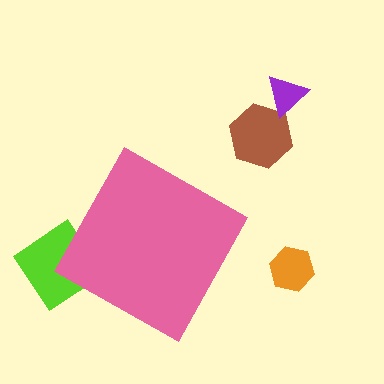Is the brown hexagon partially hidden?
No, the brown hexagon is fully visible.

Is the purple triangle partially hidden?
No, the purple triangle is fully visible.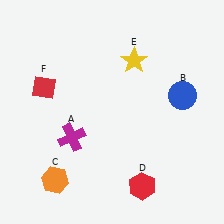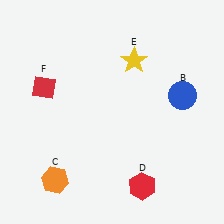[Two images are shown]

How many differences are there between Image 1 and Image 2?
There is 1 difference between the two images.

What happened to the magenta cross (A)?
The magenta cross (A) was removed in Image 2. It was in the bottom-left area of Image 1.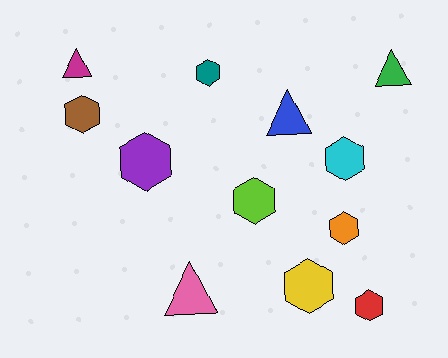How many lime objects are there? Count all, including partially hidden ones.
There is 1 lime object.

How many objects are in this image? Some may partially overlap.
There are 12 objects.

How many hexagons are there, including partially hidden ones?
There are 8 hexagons.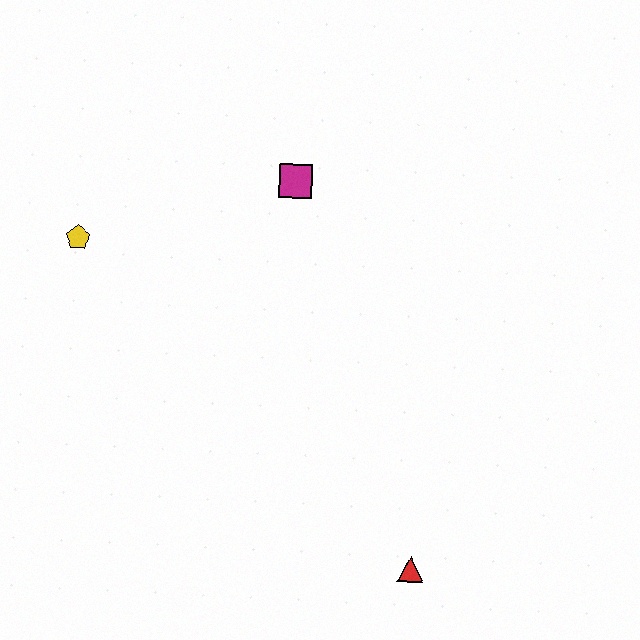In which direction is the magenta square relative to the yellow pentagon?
The magenta square is to the right of the yellow pentagon.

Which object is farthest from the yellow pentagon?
The red triangle is farthest from the yellow pentagon.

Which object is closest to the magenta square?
The yellow pentagon is closest to the magenta square.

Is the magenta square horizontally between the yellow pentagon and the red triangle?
Yes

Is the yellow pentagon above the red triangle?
Yes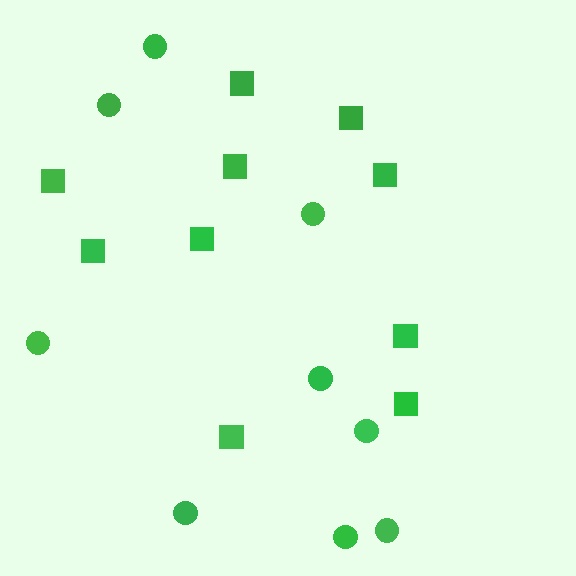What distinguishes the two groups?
There are 2 groups: one group of squares (10) and one group of circles (9).